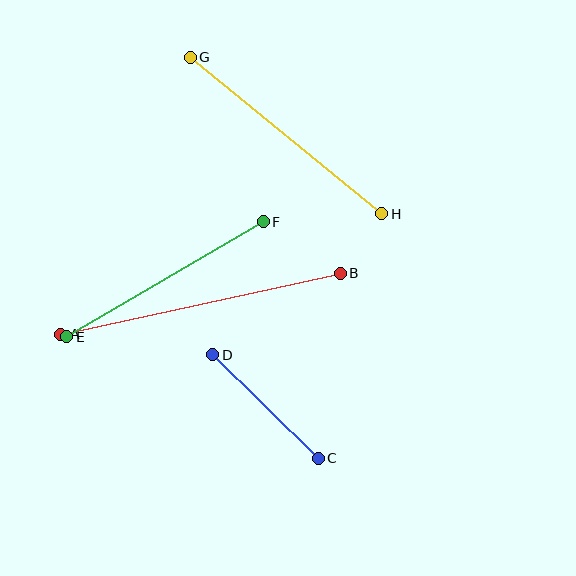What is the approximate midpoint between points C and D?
The midpoint is at approximately (266, 407) pixels.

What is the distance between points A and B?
The distance is approximately 286 pixels.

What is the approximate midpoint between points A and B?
The midpoint is at approximately (200, 304) pixels.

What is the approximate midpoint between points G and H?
The midpoint is at approximately (286, 135) pixels.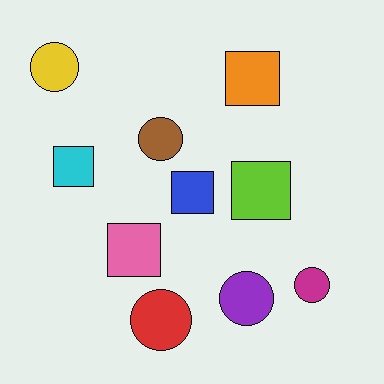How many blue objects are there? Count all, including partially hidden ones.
There is 1 blue object.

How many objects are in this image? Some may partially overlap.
There are 10 objects.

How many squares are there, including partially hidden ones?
There are 5 squares.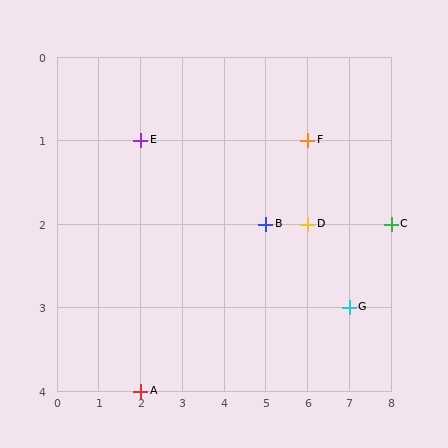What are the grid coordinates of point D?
Point D is at grid coordinates (6, 2).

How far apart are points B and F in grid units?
Points B and F are 1 column and 1 row apart (about 1.4 grid units diagonally).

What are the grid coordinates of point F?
Point F is at grid coordinates (6, 1).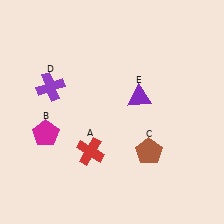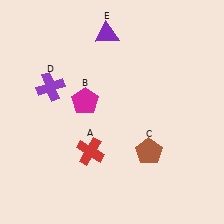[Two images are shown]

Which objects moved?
The objects that moved are: the magenta pentagon (B), the purple triangle (E).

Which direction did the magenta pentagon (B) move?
The magenta pentagon (B) moved right.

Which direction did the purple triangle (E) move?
The purple triangle (E) moved up.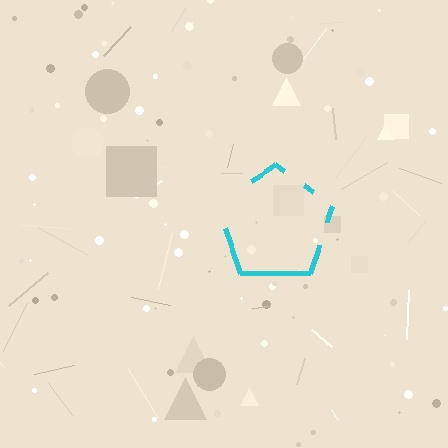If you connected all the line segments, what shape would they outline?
They would outline a pentagon.